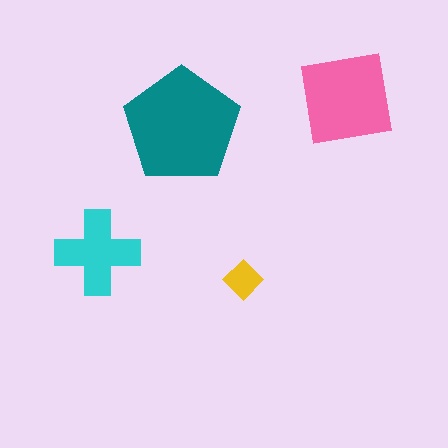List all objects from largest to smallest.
The teal pentagon, the pink square, the cyan cross, the yellow diamond.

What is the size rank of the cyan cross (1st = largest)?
3rd.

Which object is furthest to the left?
The cyan cross is leftmost.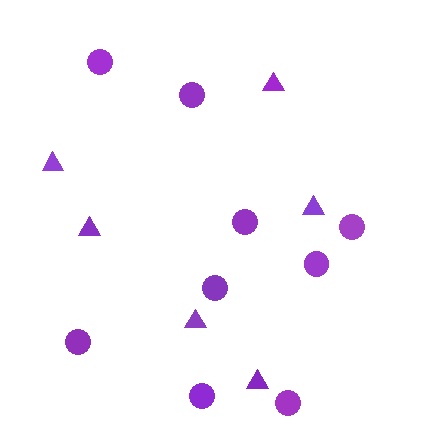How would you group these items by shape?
There are 2 groups: one group of triangles (6) and one group of circles (9).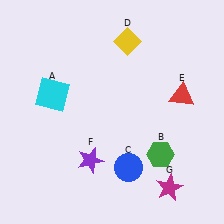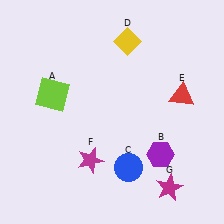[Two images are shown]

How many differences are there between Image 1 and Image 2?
There are 3 differences between the two images.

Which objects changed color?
A changed from cyan to lime. B changed from green to purple. F changed from purple to magenta.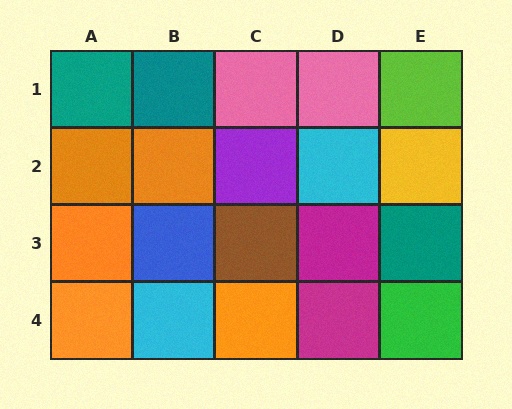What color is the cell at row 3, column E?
Teal.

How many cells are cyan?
2 cells are cyan.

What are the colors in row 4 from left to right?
Orange, cyan, orange, magenta, green.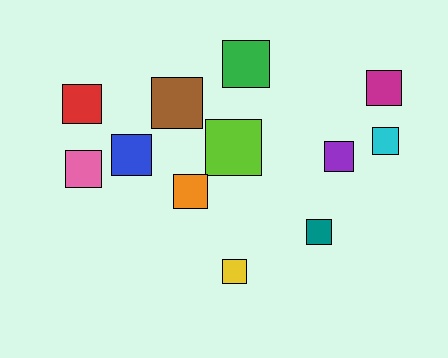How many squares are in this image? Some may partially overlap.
There are 12 squares.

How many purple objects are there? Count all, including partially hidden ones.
There is 1 purple object.